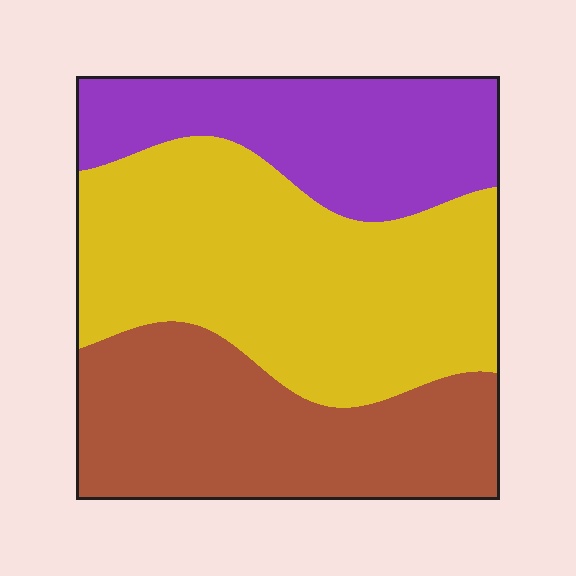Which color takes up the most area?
Yellow, at roughly 45%.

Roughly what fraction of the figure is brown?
Brown covers about 30% of the figure.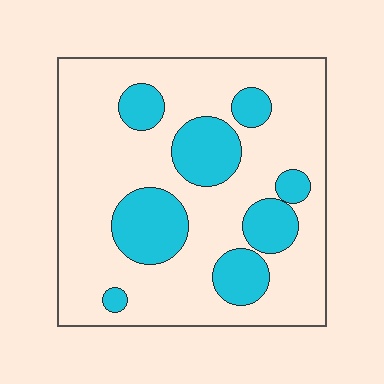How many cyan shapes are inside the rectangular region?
8.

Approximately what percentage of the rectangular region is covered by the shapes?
Approximately 25%.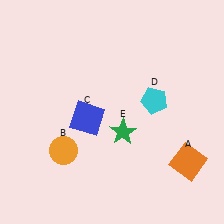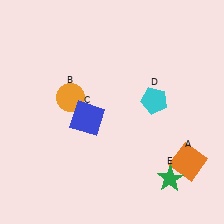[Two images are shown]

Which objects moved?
The objects that moved are: the orange circle (B), the green star (E).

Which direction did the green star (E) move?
The green star (E) moved right.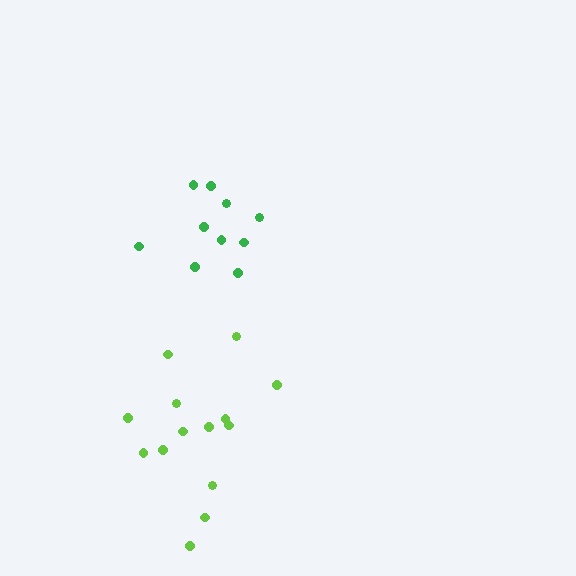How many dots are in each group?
Group 1: 10 dots, Group 2: 14 dots (24 total).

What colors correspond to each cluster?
The clusters are colored: green, lime.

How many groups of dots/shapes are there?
There are 2 groups.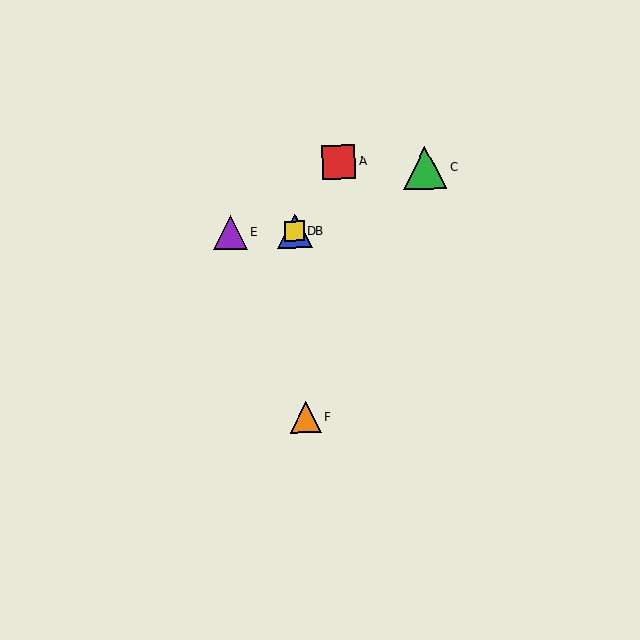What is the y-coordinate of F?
Object F is at y≈418.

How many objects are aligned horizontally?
3 objects (B, D, E) are aligned horizontally.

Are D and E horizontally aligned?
Yes, both are at y≈231.